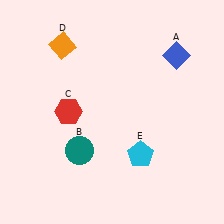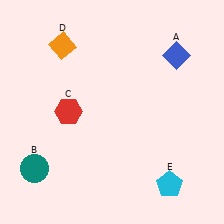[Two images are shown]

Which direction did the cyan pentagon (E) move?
The cyan pentagon (E) moved down.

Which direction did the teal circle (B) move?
The teal circle (B) moved left.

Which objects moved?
The objects that moved are: the teal circle (B), the cyan pentagon (E).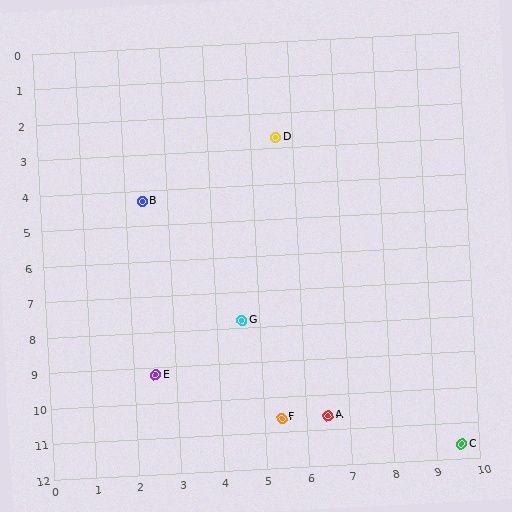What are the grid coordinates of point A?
Point A is at approximately (6.5, 10.6).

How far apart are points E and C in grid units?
Points E and C are about 7.5 grid units apart.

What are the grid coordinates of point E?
Point E is at approximately (2.5, 9.2).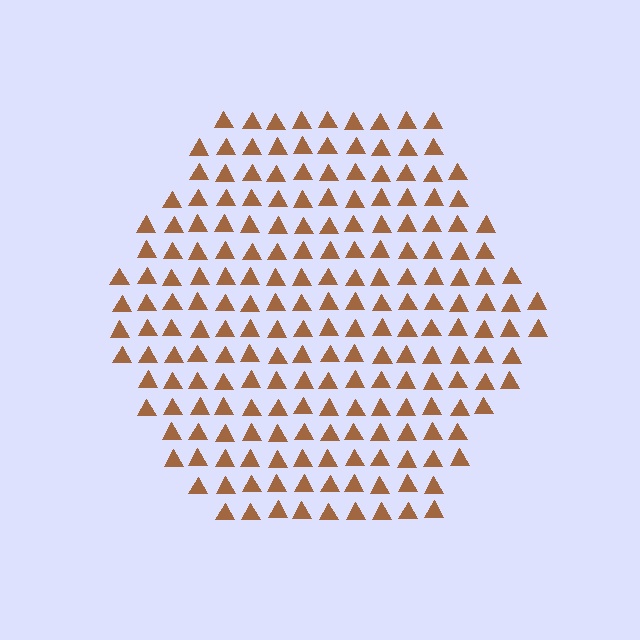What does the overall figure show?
The overall figure shows a hexagon.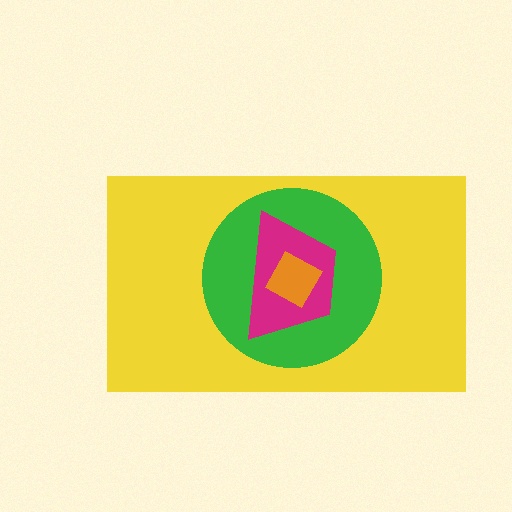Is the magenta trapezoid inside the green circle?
Yes.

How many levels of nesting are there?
4.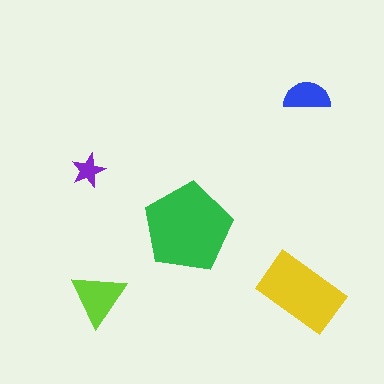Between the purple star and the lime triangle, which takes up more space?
The lime triangle.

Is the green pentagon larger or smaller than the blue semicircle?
Larger.